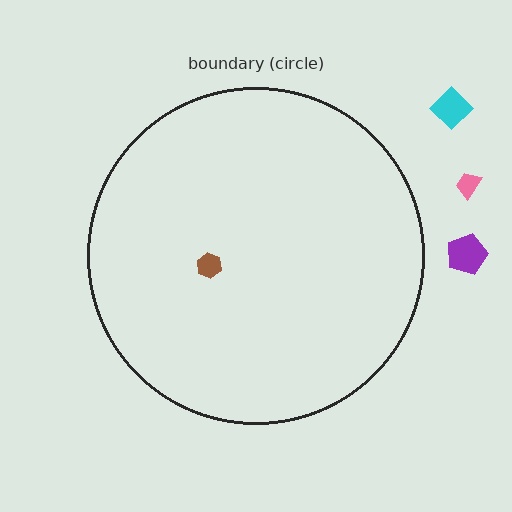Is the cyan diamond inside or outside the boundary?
Outside.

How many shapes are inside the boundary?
1 inside, 3 outside.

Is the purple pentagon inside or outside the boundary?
Outside.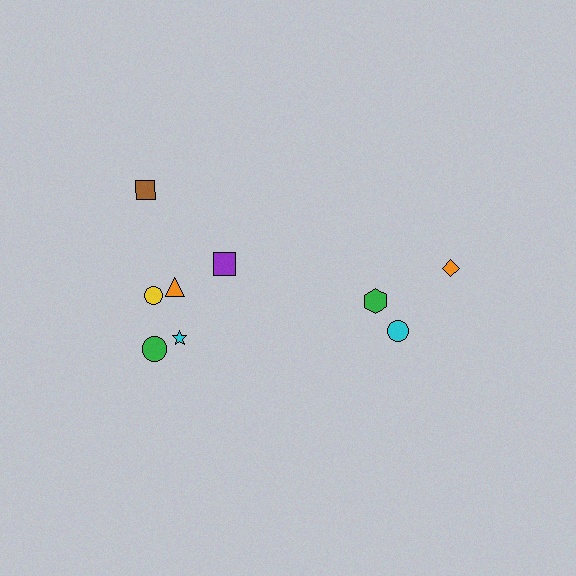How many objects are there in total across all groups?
There are 9 objects.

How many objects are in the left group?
There are 6 objects.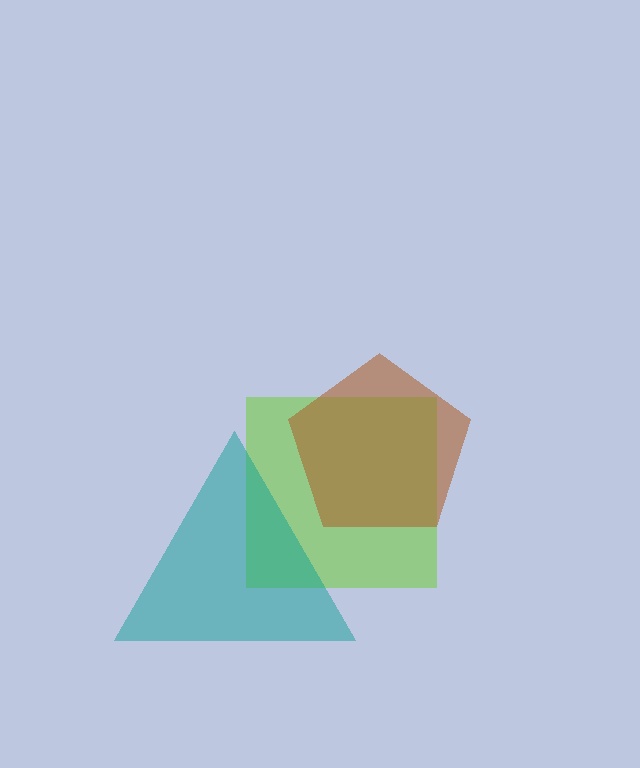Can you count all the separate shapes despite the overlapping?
Yes, there are 3 separate shapes.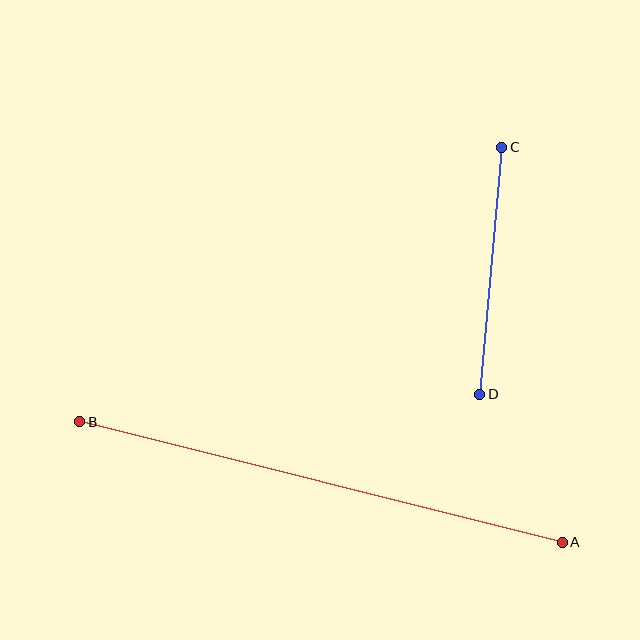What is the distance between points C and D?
The distance is approximately 248 pixels.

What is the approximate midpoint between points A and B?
The midpoint is at approximately (321, 482) pixels.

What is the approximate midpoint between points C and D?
The midpoint is at approximately (491, 271) pixels.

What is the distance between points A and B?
The distance is approximately 497 pixels.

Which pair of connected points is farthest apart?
Points A and B are farthest apart.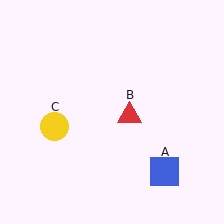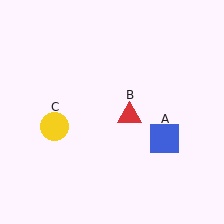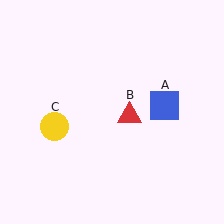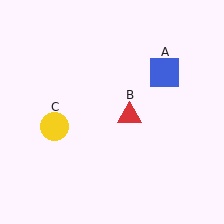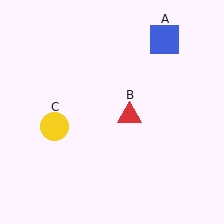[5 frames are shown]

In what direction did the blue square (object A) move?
The blue square (object A) moved up.